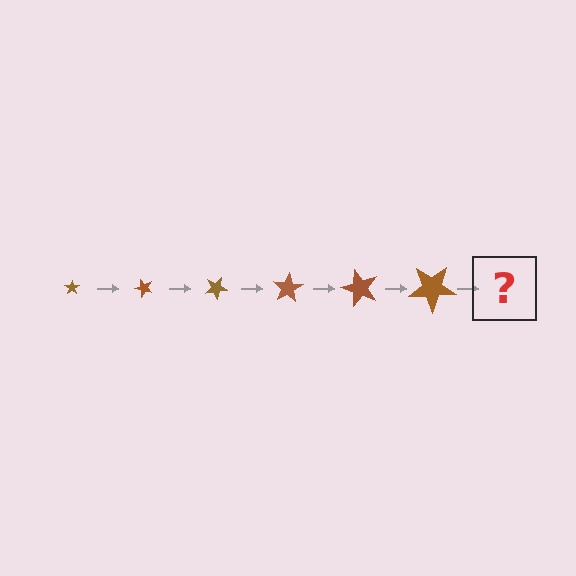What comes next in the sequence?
The next element should be a star, larger than the previous one and rotated 300 degrees from the start.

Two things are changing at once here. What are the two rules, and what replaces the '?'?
The two rules are that the star grows larger each step and it rotates 50 degrees each step. The '?' should be a star, larger than the previous one and rotated 300 degrees from the start.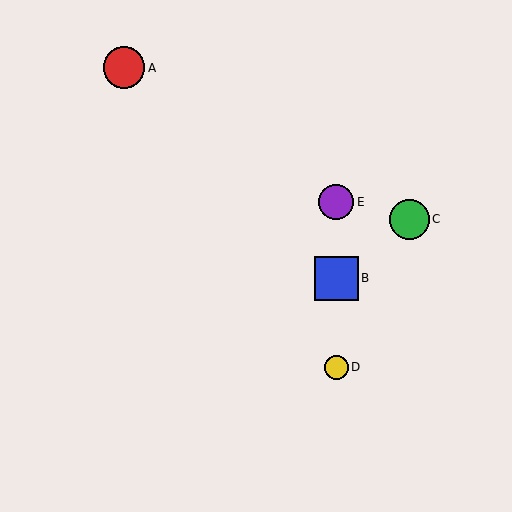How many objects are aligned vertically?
3 objects (B, D, E) are aligned vertically.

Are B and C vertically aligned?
No, B is at x≈336 and C is at x≈409.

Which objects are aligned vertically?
Objects B, D, E are aligned vertically.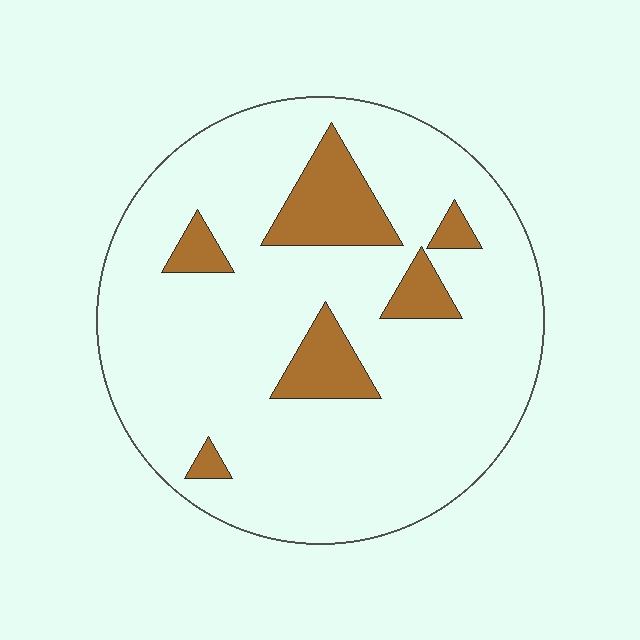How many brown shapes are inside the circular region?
6.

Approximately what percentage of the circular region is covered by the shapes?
Approximately 15%.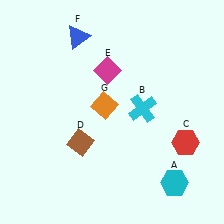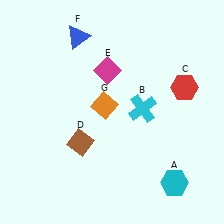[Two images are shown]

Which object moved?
The red hexagon (C) moved up.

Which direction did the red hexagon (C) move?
The red hexagon (C) moved up.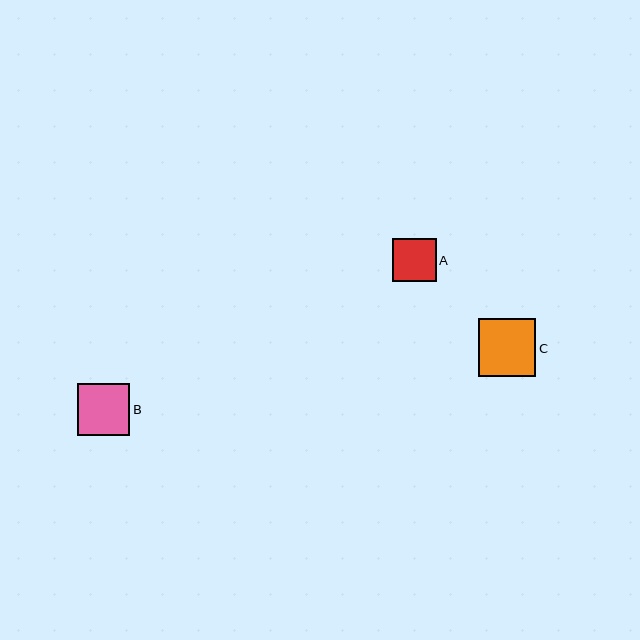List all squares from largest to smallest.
From largest to smallest: C, B, A.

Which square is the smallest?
Square A is the smallest with a size of approximately 44 pixels.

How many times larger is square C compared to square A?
Square C is approximately 1.3 times the size of square A.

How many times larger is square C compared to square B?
Square C is approximately 1.1 times the size of square B.